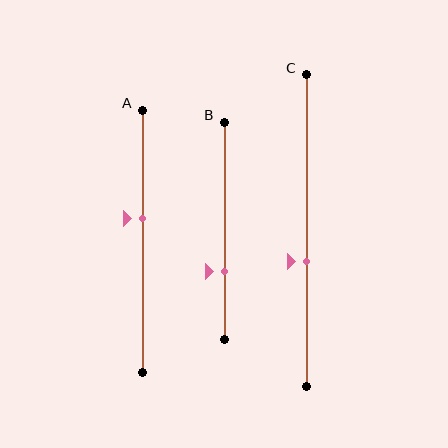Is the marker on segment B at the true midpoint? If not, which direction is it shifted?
No, the marker on segment B is shifted downward by about 19% of the segment length.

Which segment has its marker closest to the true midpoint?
Segment A has its marker closest to the true midpoint.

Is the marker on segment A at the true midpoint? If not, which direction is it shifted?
No, the marker on segment A is shifted upward by about 9% of the segment length.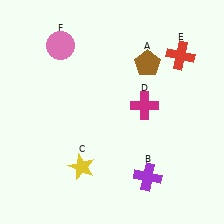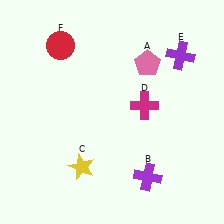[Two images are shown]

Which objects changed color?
A changed from brown to pink. E changed from red to purple. F changed from pink to red.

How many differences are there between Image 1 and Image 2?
There are 3 differences between the two images.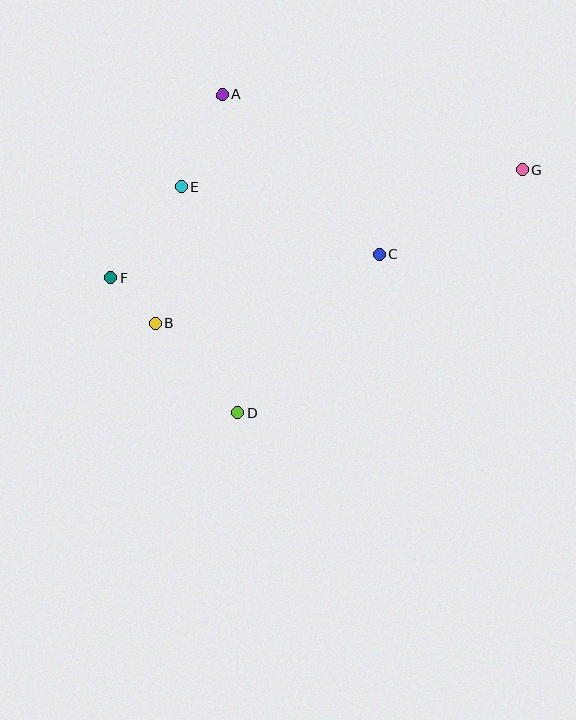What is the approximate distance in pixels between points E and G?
The distance between E and G is approximately 341 pixels.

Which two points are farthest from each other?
Points F and G are farthest from each other.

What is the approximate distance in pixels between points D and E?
The distance between D and E is approximately 234 pixels.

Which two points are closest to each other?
Points B and F are closest to each other.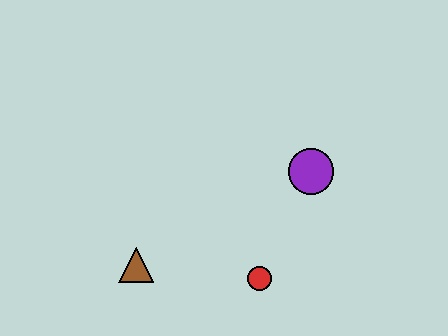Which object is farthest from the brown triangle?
The purple circle is farthest from the brown triangle.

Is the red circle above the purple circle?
No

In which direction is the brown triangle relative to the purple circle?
The brown triangle is to the left of the purple circle.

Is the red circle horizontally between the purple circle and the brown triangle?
Yes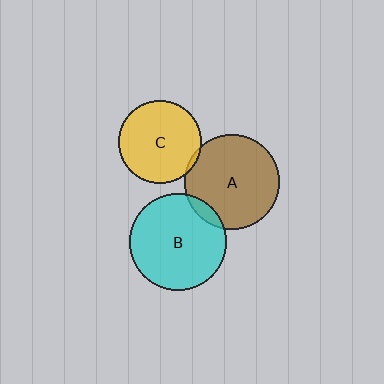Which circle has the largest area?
Circle B (cyan).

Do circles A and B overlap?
Yes.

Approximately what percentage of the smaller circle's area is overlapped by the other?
Approximately 5%.